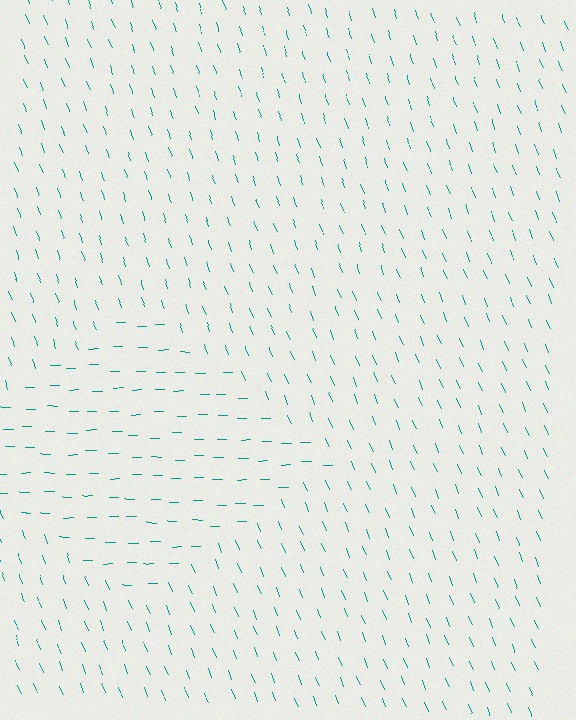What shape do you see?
I see a diamond.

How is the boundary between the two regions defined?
The boundary is defined purely by a change in line orientation (approximately 68 degrees difference). All lines are the same color and thickness.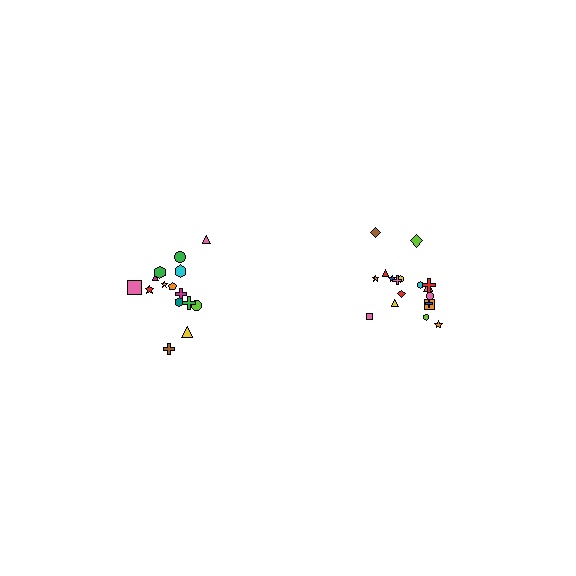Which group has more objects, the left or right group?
The right group.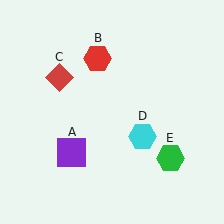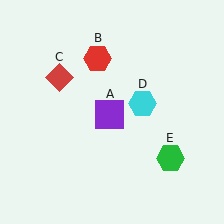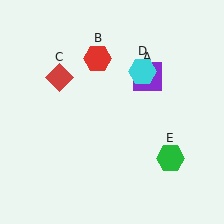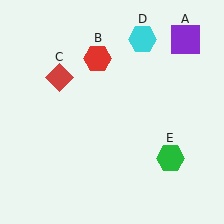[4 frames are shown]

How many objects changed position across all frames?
2 objects changed position: purple square (object A), cyan hexagon (object D).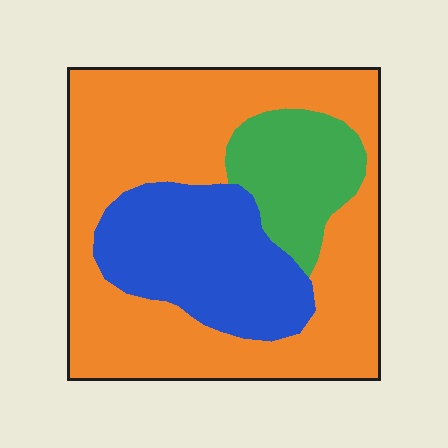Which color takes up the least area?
Green, at roughly 15%.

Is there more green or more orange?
Orange.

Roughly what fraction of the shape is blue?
Blue takes up about one quarter (1/4) of the shape.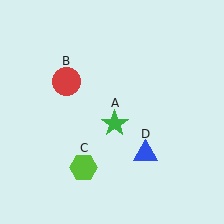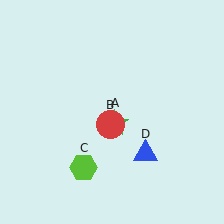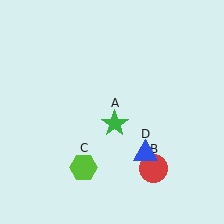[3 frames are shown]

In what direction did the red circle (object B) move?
The red circle (object B) moved down and to the right.